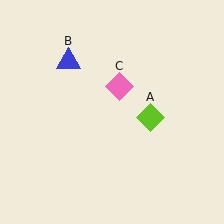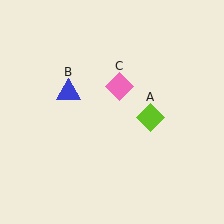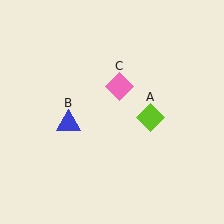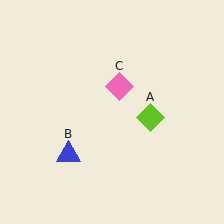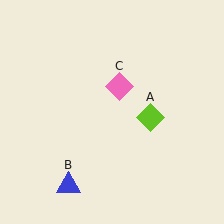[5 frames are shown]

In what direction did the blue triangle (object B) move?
The blue triangle (object B) moved down.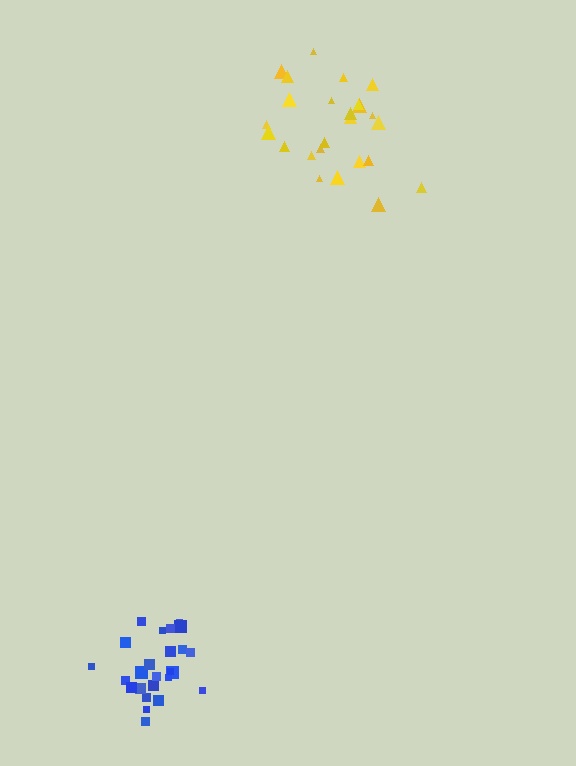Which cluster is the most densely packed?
Blue.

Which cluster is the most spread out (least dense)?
Yellow.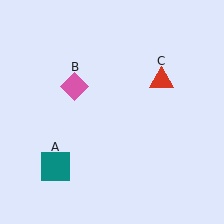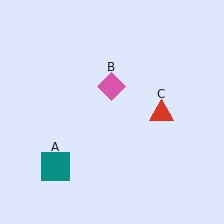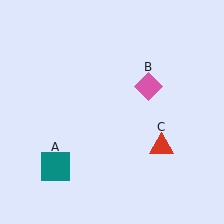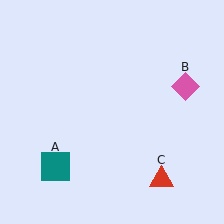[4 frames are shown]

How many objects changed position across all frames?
2 objects changed position: pink diamond (object B), red triangle (object C).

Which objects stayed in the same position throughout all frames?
Teal square (object A) remained stationary.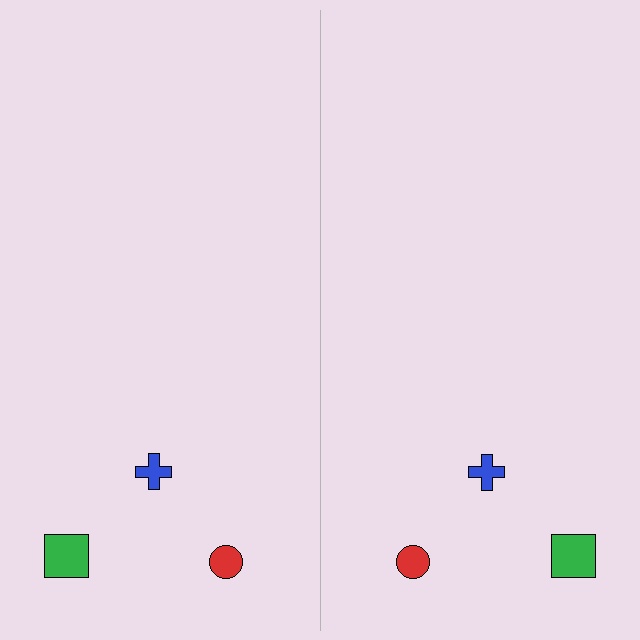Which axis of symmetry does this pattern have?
The pattern has a vertical axis of symmetry running through the center of the image.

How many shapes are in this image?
There are 6 shapes in this image.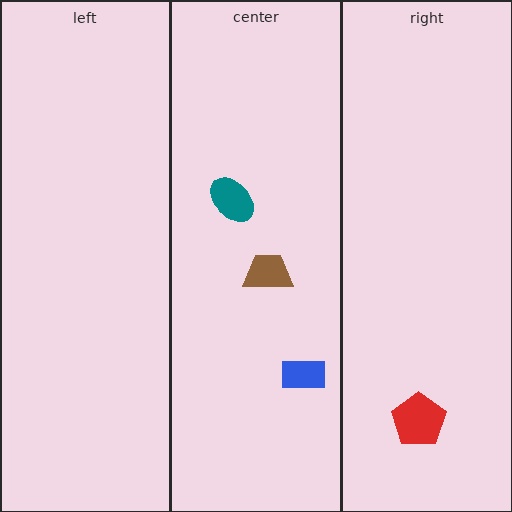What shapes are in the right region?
The red pentagon.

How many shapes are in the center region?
3.